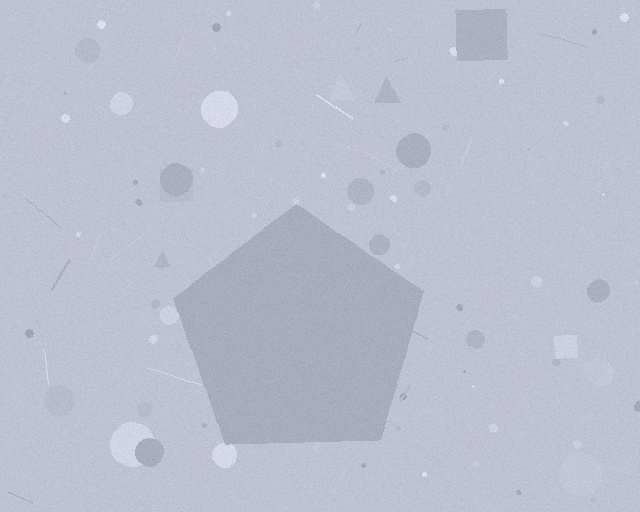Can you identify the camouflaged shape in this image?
The camouflaged shape is a pentagon.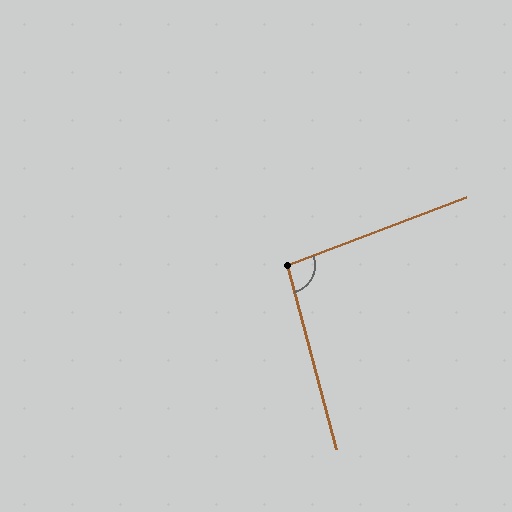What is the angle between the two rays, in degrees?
Approximately 96 degrees.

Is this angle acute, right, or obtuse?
It is obtuse.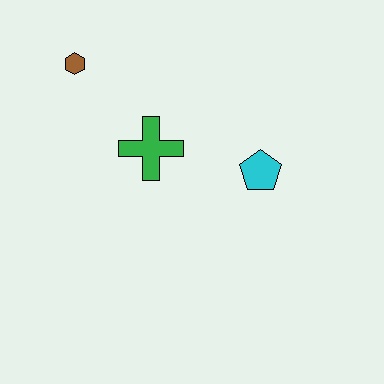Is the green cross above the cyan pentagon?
Yes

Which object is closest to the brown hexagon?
The green cross is closest to the brown hexagon.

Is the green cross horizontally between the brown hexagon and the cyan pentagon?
Yes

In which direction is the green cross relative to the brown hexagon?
The green cross is below the brown hexagon.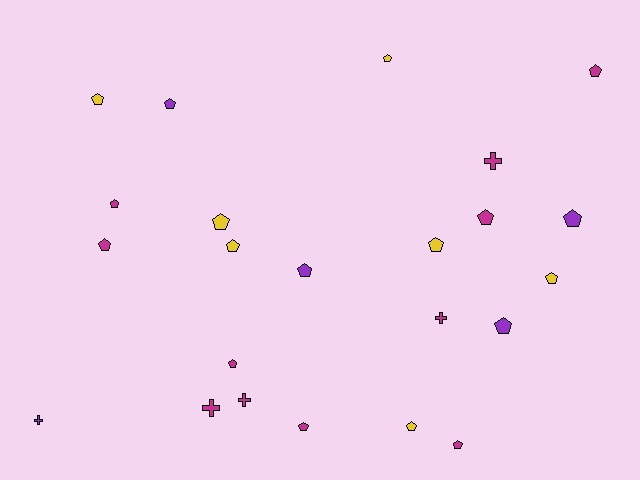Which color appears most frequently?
Magenta, with 11 objects.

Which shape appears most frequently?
Pentagon, with 18 objects.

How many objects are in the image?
There are 23 objects.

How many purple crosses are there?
There is 1 purple cross.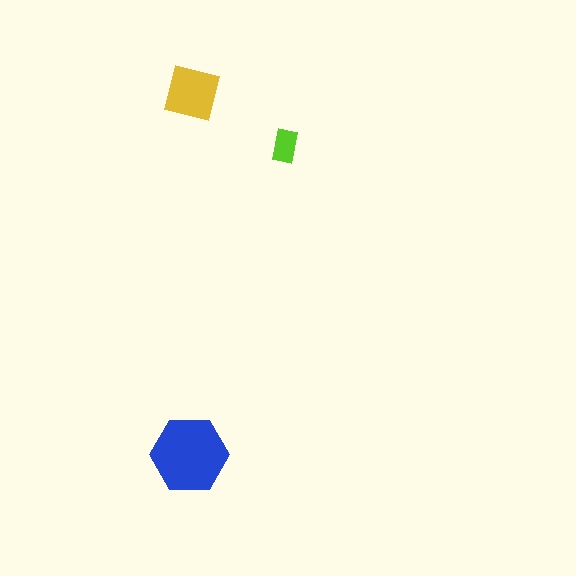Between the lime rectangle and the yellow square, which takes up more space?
The yellow square.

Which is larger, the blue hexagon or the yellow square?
The blue hexagon.